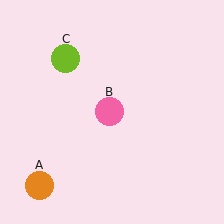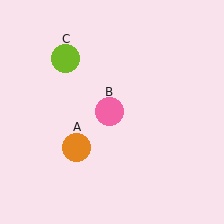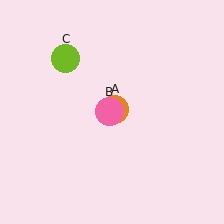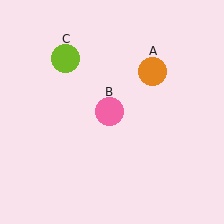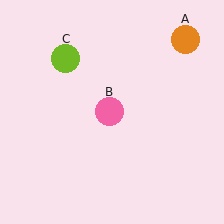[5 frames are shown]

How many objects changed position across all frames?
1 object changed position: orange circle (object A).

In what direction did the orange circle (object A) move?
The orange circle (object A) moved up and to the right.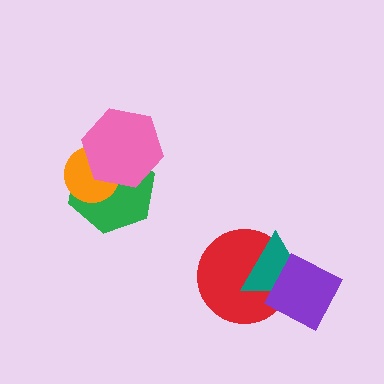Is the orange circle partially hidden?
Yes, it is partially covered by another shape.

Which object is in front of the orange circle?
The pink hexagon is in front of the orange circle.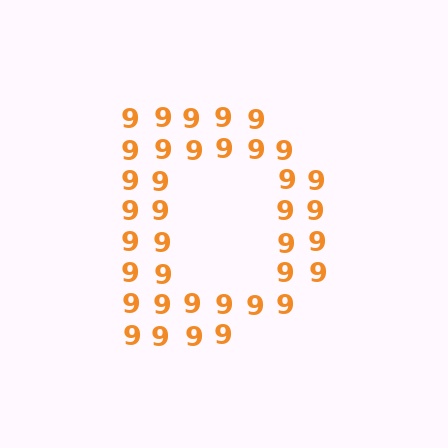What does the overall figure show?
The overall figure shows the letter D.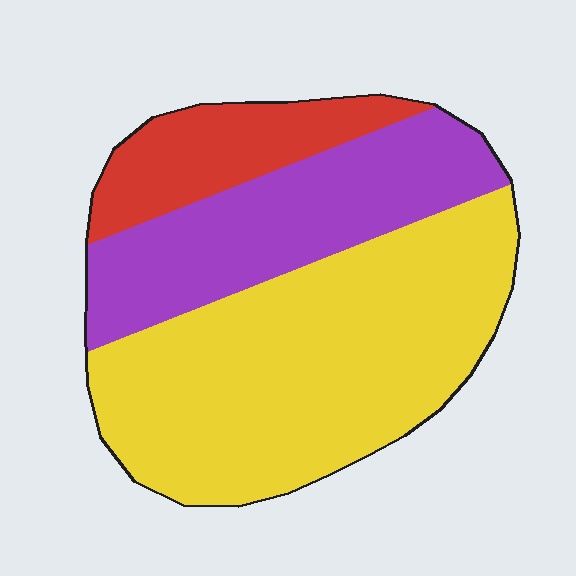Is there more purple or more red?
Purple.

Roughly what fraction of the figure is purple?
Purple covers about 30% of the figure.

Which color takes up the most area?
Yellow, at roughly 55%.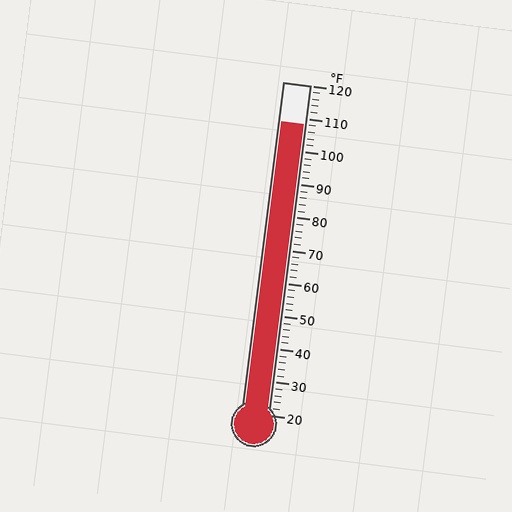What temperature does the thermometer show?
The thermometer shows approximately 108°F.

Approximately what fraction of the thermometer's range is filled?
The thermometer is filled to approximately 90% of its range.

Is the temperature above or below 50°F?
The temperature is above 50°F.